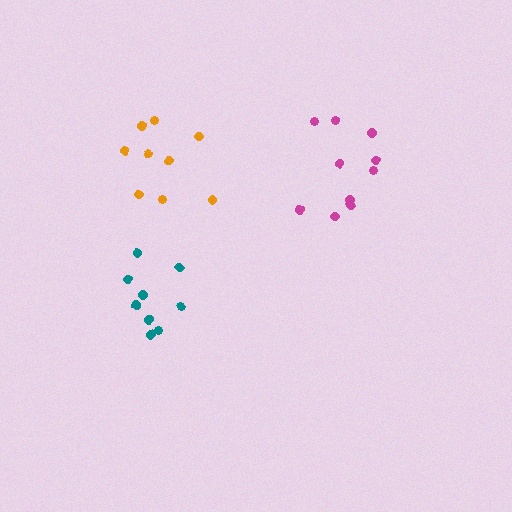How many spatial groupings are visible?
There are 3 spatial groupings.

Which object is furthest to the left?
The teal cluster is leftmost.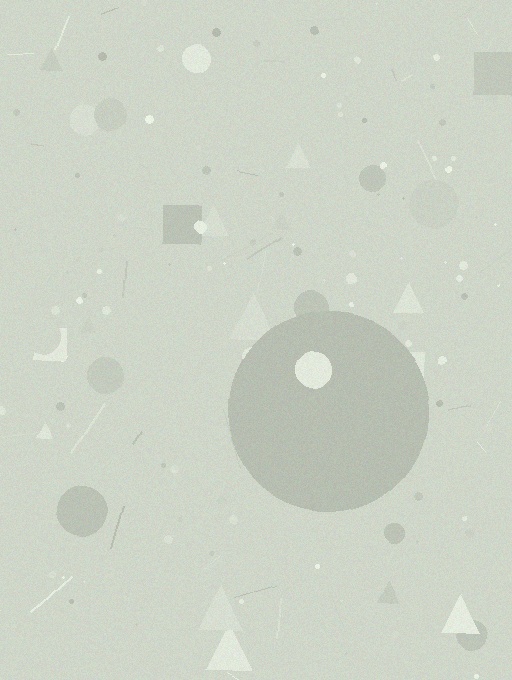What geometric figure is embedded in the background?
A circle is embedded in the background.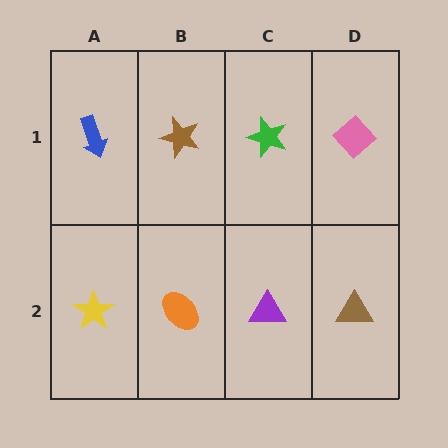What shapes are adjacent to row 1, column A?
A yellow star (row 2, column A), a brown star (row 1, column B).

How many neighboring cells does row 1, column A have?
2.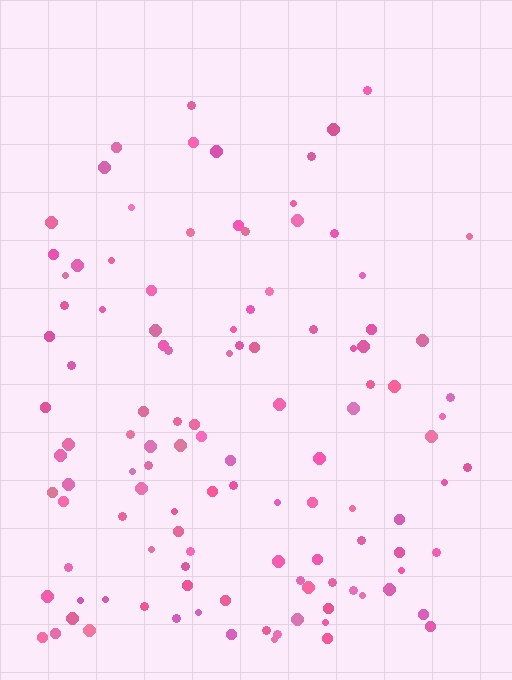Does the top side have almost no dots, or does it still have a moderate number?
Still a moderate number, just noticeably fewer than the bottom.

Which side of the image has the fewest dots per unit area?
The top.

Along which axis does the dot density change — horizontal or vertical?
Vertical.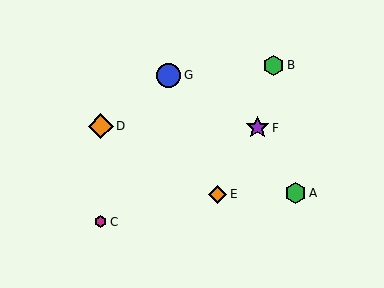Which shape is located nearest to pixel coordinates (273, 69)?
The green hexagon (labeled B) at (274, 66) is nearest to that location.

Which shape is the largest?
The orange diamond (labeled D) is the largest.